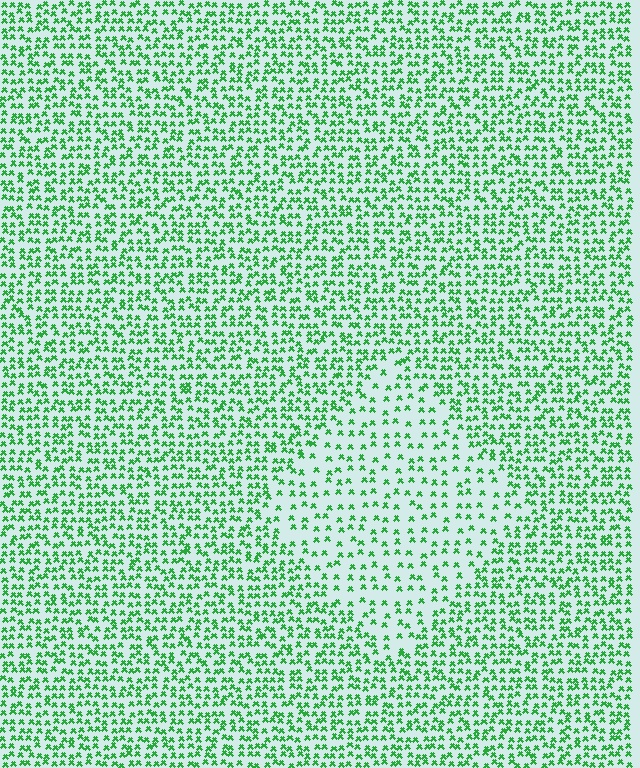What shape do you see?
I see a diamond.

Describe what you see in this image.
The image contains small green elements arranged at two different densities. A diamond-shaped region is visible where the elements are less densely packed than the surrounding area.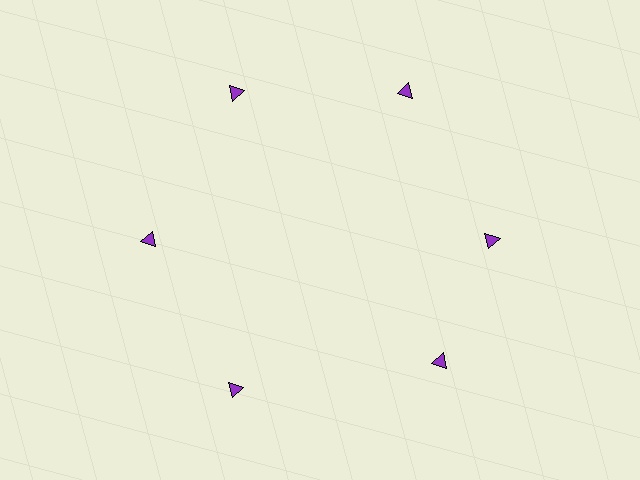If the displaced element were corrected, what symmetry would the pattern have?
It would have 6-fold rotational symmetry — the pattern would map onto itself every 60 degrees.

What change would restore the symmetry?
The symmetry would be restored by rotating it back into even spacing with its neighbors so that all 6 triangles sit at equal angles and equal distance from the center.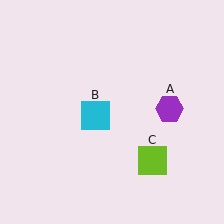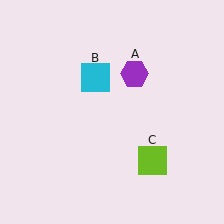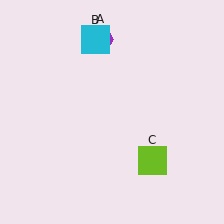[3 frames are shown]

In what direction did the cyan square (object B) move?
The cyan square (object B) moved up.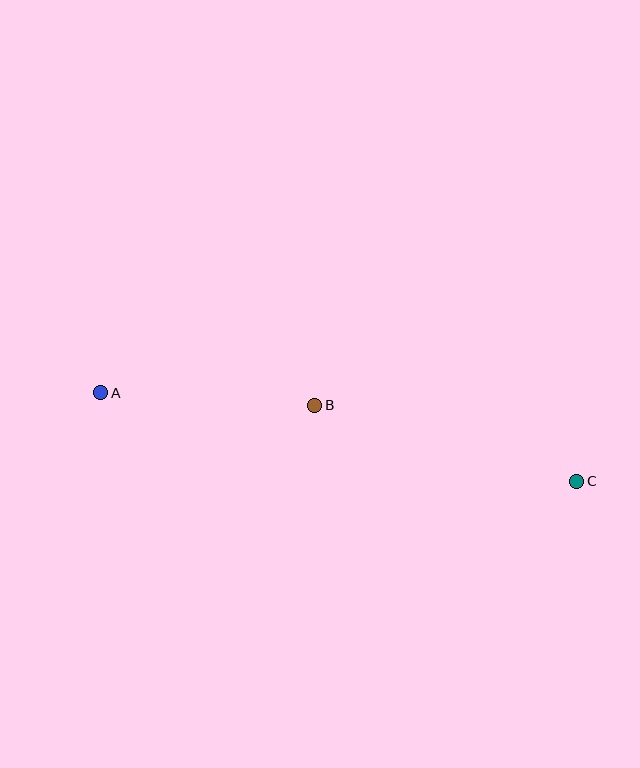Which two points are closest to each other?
Points A and B are closest to each other.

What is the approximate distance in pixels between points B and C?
The distance between B and C is approximately 273 pixels.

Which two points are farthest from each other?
Points A and C are farthest from each other.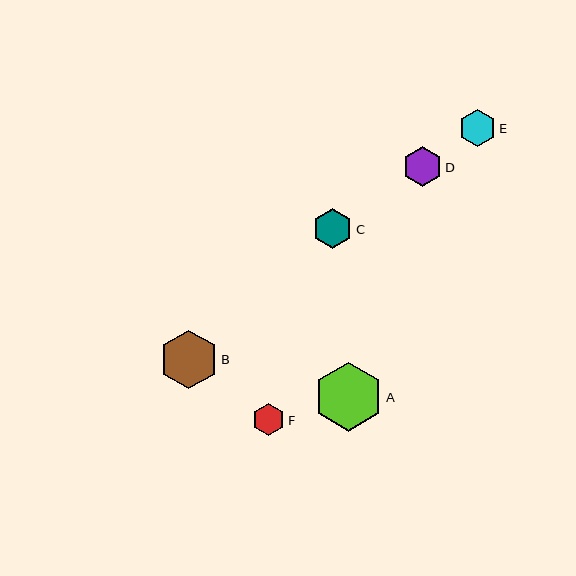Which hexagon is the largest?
Hexagon A is the largest with a size of approximately 69 pixels.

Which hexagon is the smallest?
Hexagon F is the smallest with a size of approximately 32 pixels.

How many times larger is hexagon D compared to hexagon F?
Hexagon D is approximately 1.2 times the size of hexagon F.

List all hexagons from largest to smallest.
From largest to smallest: A, B, D, C, E, F.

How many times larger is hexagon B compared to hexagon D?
Hexagon B is approximately 1.5 times the size of hexagon D.